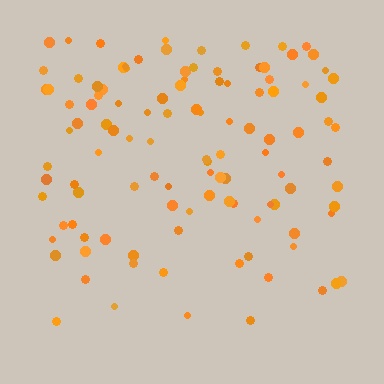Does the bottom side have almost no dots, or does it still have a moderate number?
Still a moderate number, just noticeably fewer than the top.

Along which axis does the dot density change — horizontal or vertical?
Vertical.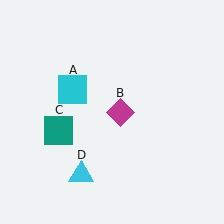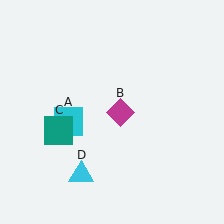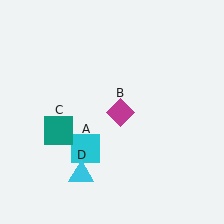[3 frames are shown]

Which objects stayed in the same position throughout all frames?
Magenta diamond (object B) and teal square (object C) and cyan triangle (object D) remained stationary.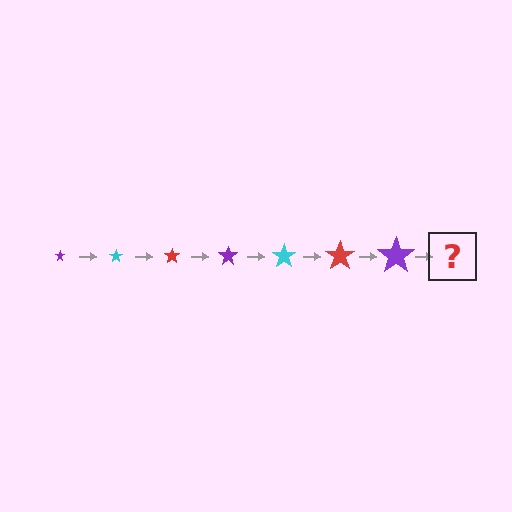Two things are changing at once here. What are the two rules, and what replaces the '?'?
The two rules are that the star grows larger each step and the color cycles through purple, cyan, and red. The '?' should be a cyan star, larger than the previous one.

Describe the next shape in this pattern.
It should be a cyan star, larger than the previous one.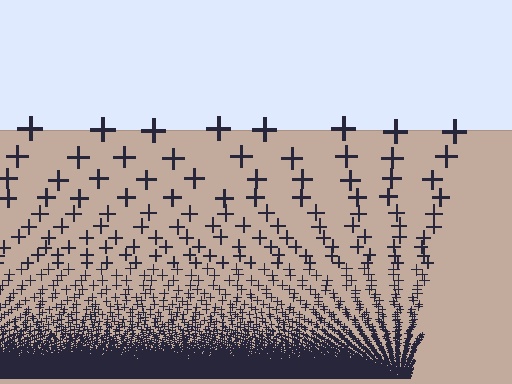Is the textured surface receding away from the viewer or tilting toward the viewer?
The surface appears to tilt toward the viewer. Texture elements get larger and sparser toward the top.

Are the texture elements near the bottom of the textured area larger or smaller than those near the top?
Smaller. The gradient is inverted — elements near the bottom are smaller and denser.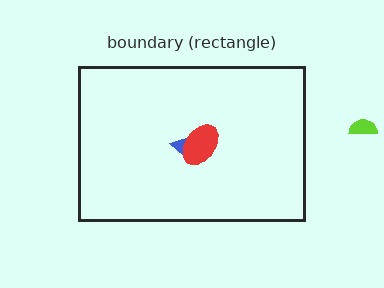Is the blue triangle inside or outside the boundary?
Inside.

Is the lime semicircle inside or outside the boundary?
Outside.